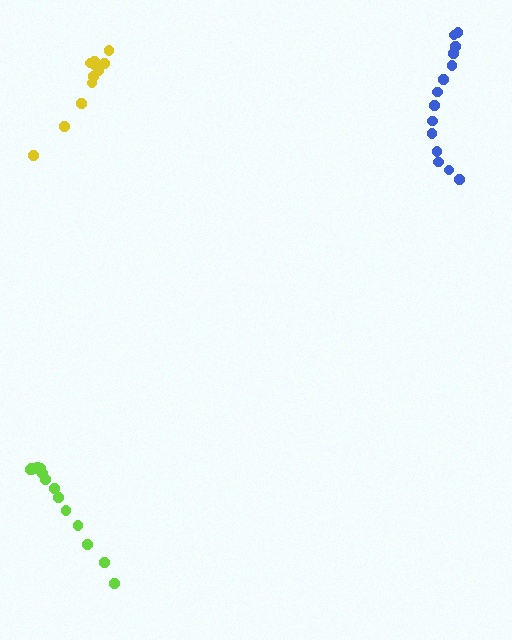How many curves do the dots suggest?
There are 3 distinct paths.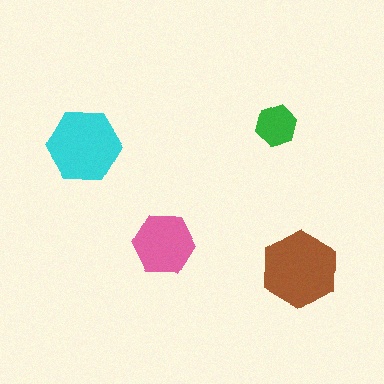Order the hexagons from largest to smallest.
the brown one, the cyan one, the pink one, the green one.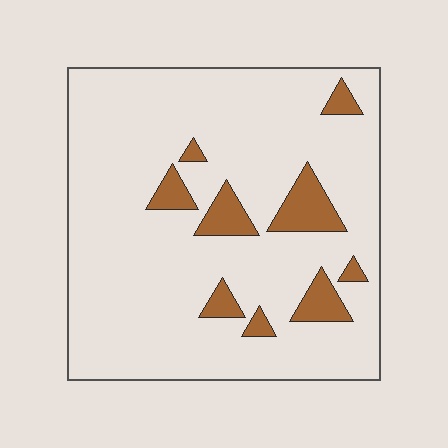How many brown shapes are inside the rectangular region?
9.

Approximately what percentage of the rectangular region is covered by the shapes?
Approximately 10%.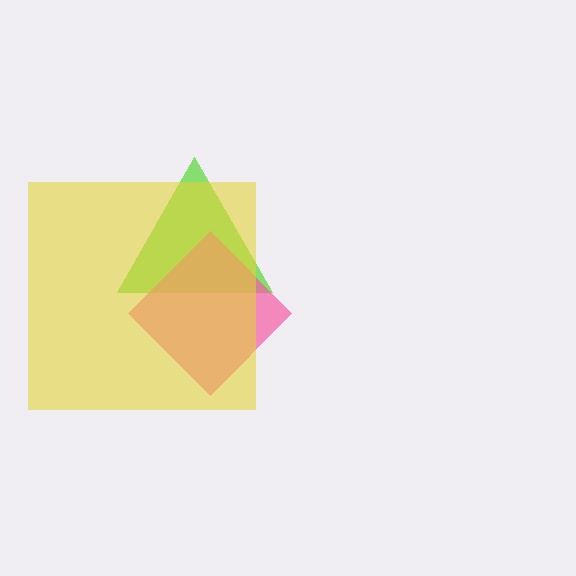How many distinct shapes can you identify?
There are 3 distinct shapes: a lime triangle, a pink diamond, a yellow square.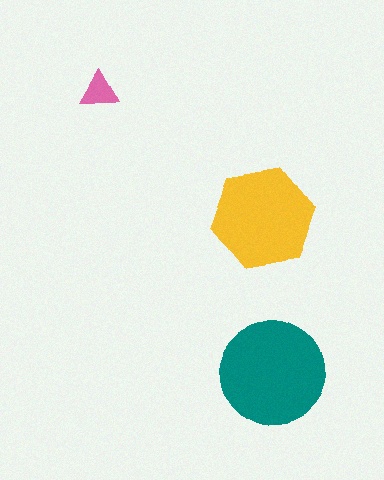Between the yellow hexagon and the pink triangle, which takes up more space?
The yellow hexagon.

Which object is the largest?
The teal circle.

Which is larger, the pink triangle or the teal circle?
The teal circle.